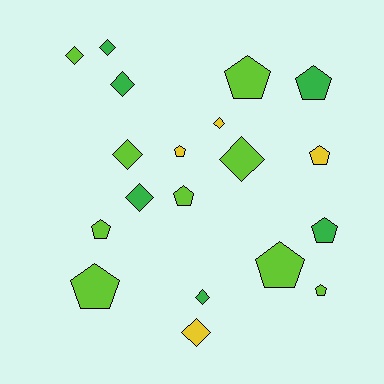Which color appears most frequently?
Lime, with 9 objects.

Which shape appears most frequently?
Pentagon, with 10 objects.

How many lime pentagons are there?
There are 6 lime pentagons.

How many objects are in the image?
There are 19 objects.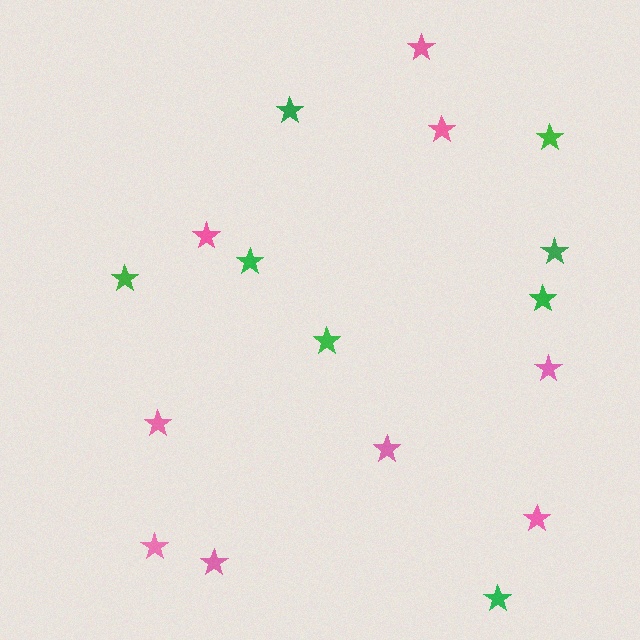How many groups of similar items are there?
There are 2 groups: one group of pink stars (9) and one group of green stars (8).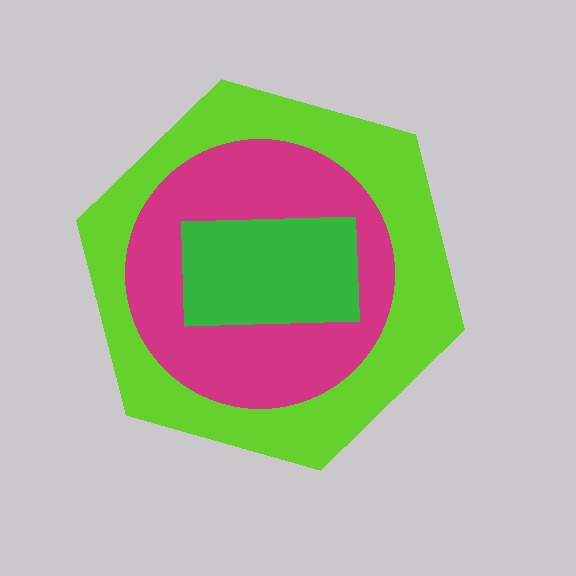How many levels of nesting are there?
3.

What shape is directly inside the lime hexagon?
The magenta circle.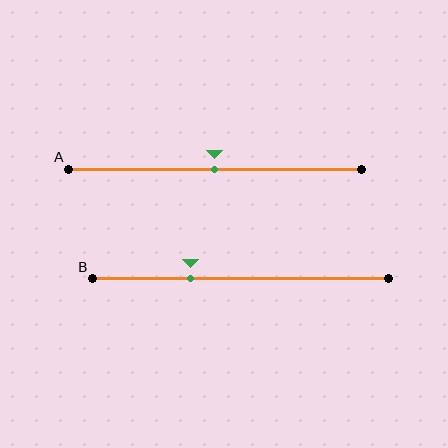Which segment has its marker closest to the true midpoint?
Segment A has its marker closest to the true midpoint.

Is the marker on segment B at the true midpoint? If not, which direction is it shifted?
No, the marker on segment B is shifted to the left by about 17% of the segment length.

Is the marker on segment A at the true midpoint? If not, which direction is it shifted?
Yes, the marker on segment A is at the true midpoint.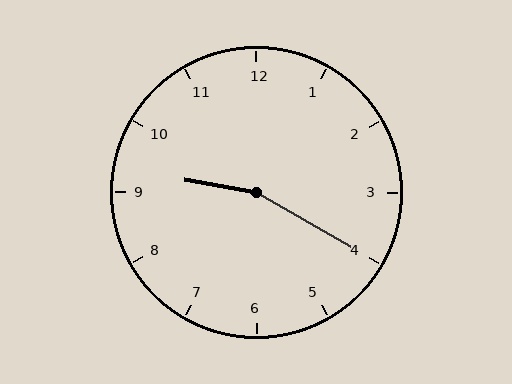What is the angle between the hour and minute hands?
Approximately 160 degrees.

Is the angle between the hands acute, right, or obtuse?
It is obtuse.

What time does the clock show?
9:20.